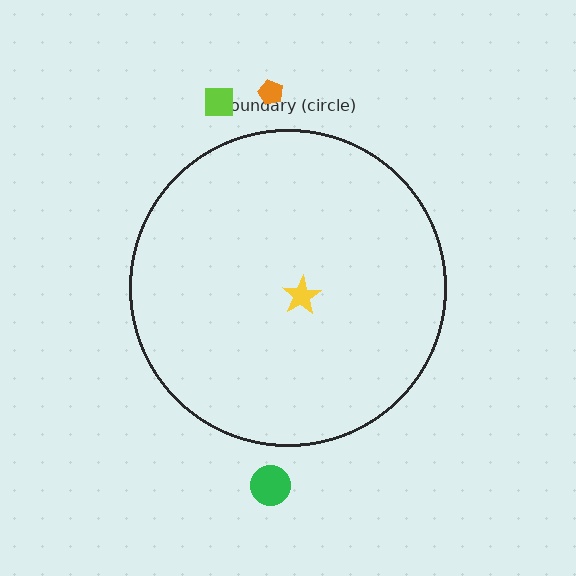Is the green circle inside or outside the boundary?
Outside.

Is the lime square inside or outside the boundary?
Outside.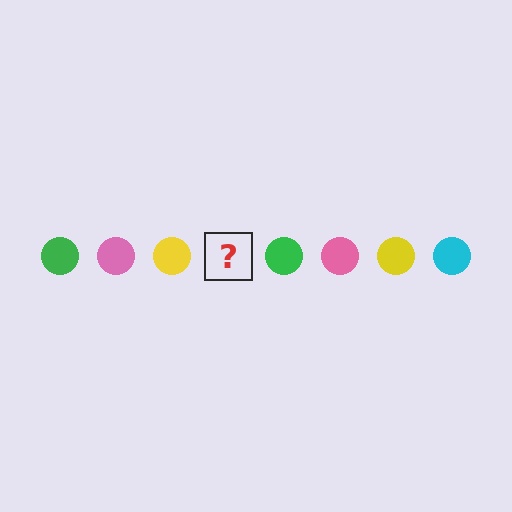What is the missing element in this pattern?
The missing element is a cyan circle.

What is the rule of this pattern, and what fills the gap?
The rule is that the pattern cycles through green, pink, yellow, cyan circles. The gap should be filled with a cyan circle.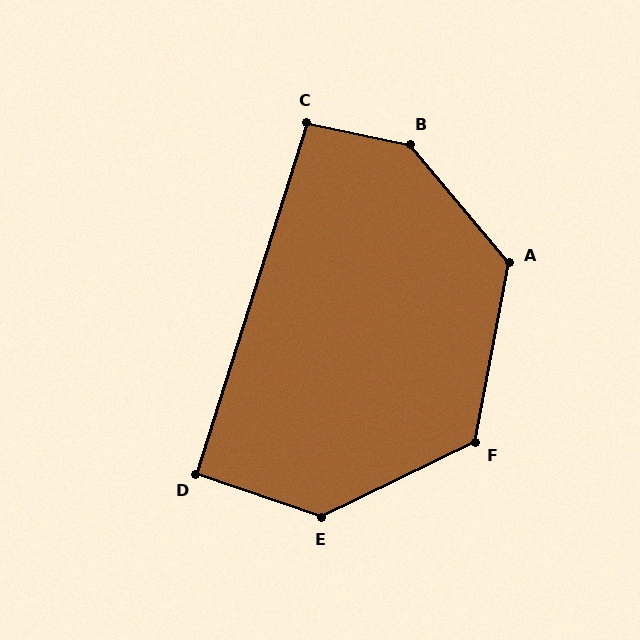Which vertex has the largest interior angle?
B, at approximately 142 degrees.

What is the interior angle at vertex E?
Approximately 135 degrees (obtuse).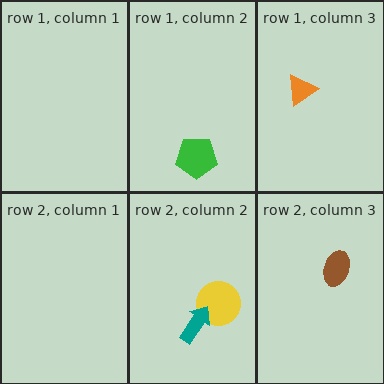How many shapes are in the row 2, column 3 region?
1.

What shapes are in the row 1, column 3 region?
The orange triangle.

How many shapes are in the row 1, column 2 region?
1.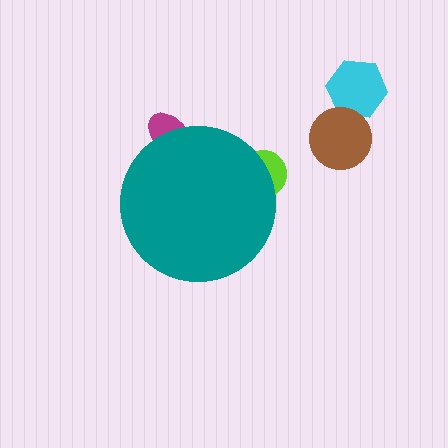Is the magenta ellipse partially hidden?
Yes, the magenta ellipse is partially hidden behind the teal circle.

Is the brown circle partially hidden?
No, the brown circle is fully visible.